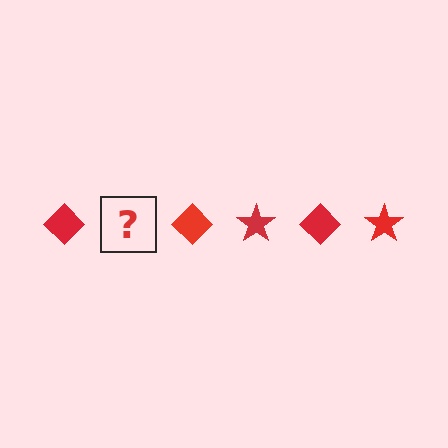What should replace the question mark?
The question mark should be replaced with a red star.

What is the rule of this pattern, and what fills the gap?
The rule is that the pattern cycles through diamond, star shapes in red. The gap should be filled with a red star.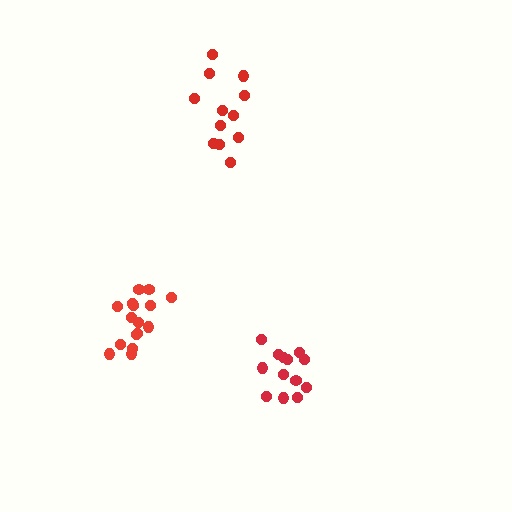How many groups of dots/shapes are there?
There are 3 groups.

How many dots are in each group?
Group 1: 12 dots, Group 2: 16 dots, Group 3: 13 dots (41 total).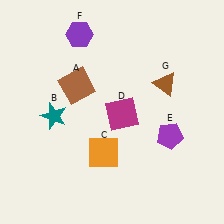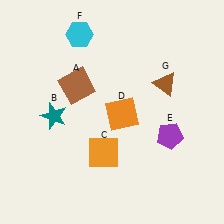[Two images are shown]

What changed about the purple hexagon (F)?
In Image 1, F is purple. In Image 2, it changed to cyan.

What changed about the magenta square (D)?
In Image 1, D is magenta. In Image 2, it changed to orange.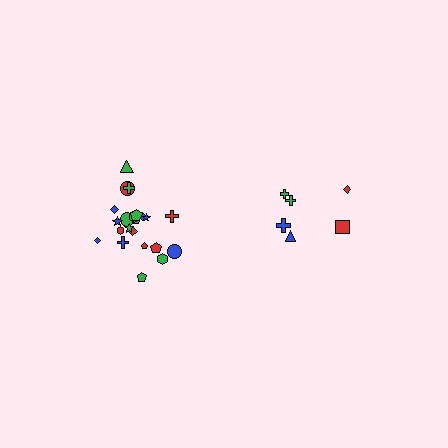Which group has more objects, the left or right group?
The left group.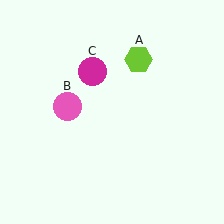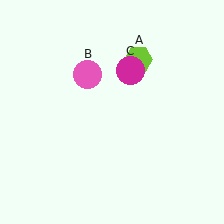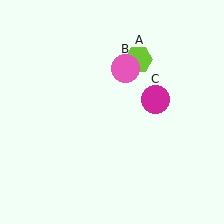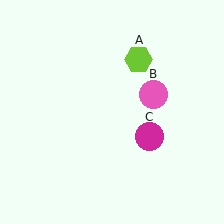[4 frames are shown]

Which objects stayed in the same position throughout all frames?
Lime hexagon (object A) remained stationary.